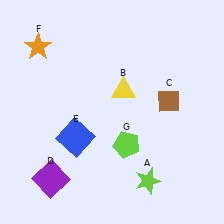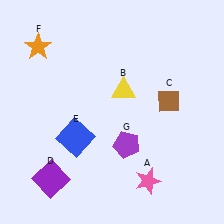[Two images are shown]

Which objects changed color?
A changed from lime to pink. G changed from lime to purple.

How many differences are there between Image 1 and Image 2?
There are 2 differences between the two images.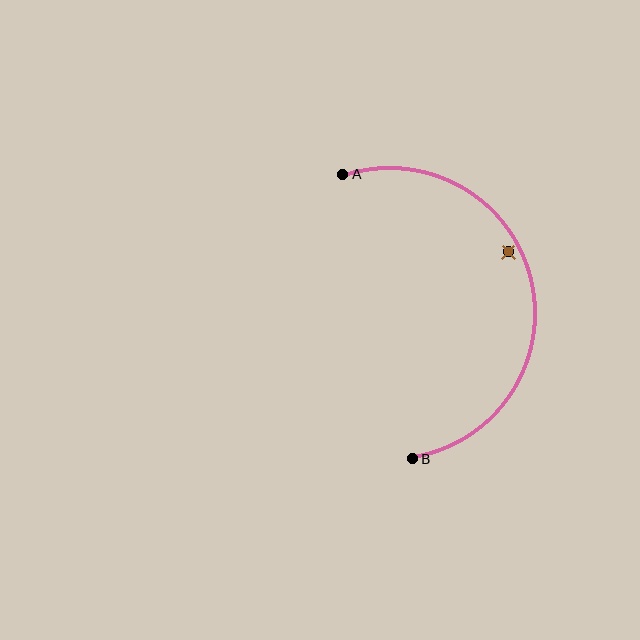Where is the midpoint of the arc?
The arc midpoint is the point on the curve farthest from the straight line joining A and B. It sits to the right of that line.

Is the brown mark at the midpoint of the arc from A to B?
No — the brown mark does not lie on the arc at all. It sits slightly inside the curve.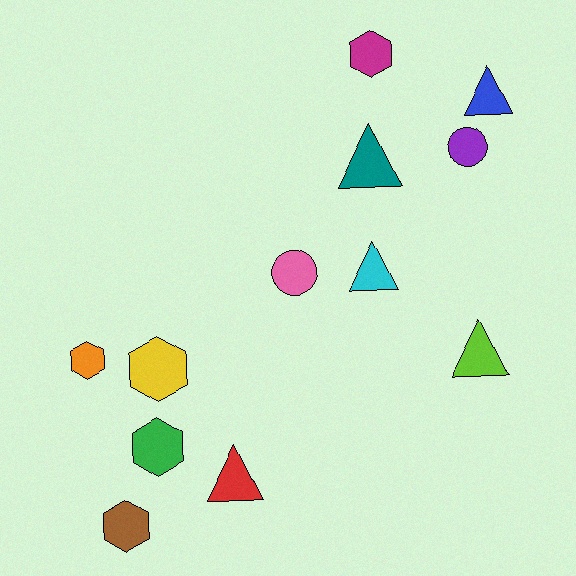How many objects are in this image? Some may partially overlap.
There are 12 objects.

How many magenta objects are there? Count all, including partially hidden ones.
There is 1 magenta object.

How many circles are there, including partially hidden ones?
There are 2 circles.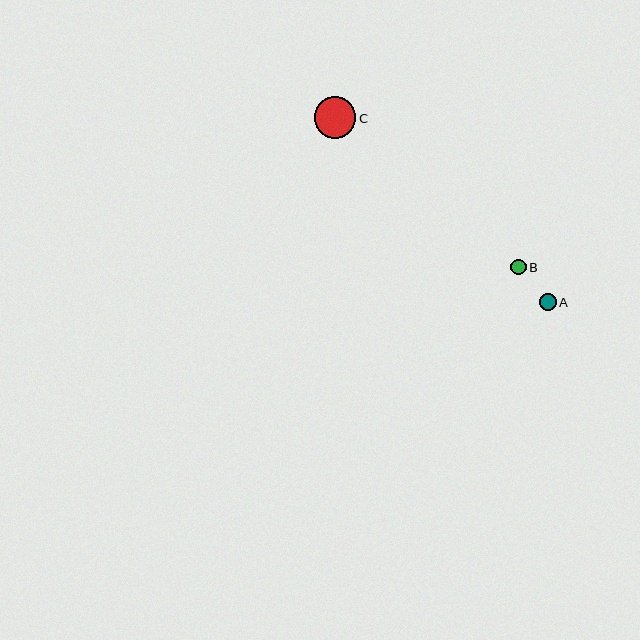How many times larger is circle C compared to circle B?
Circle C is approximately 2.6 times the size of circle B.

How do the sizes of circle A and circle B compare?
Circle A and circle B are approximately the same size.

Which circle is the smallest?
Circle B is the smallest with a size of approximately 16 pixels.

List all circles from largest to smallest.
From largest to smallest: C, A, B.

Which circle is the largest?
Circle C is the largest with a size of approximately 42 pixels.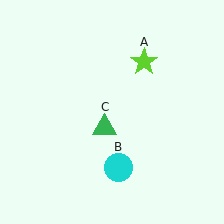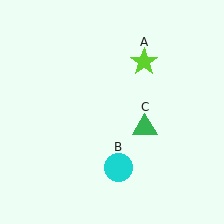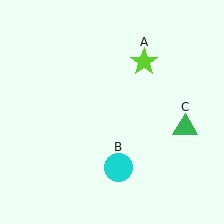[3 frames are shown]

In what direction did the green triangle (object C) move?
The green triangle (object C) moved right.